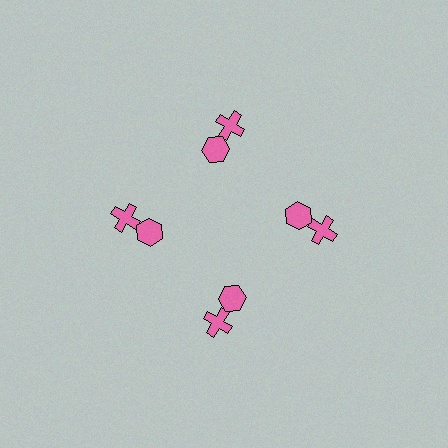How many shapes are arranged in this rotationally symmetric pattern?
There are 8 shapes, arranged in 4 groups of 2.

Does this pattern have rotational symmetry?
Yes, this pattern has 4-fold rotational symmetry. It looks the same after rotating 90 degrees around the center.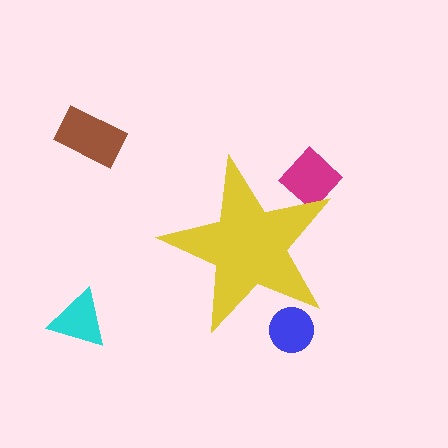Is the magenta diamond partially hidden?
Yes, the magenta diamond is partially hidden behind the yellow star.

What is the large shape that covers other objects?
A yellow star.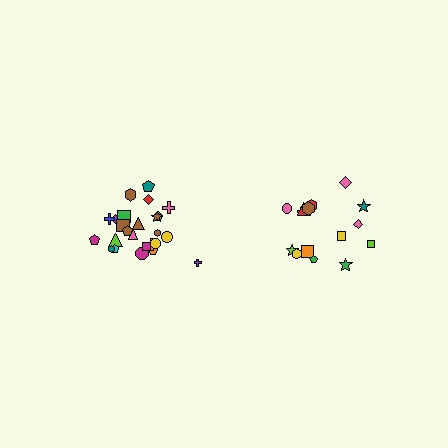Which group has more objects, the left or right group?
The left group.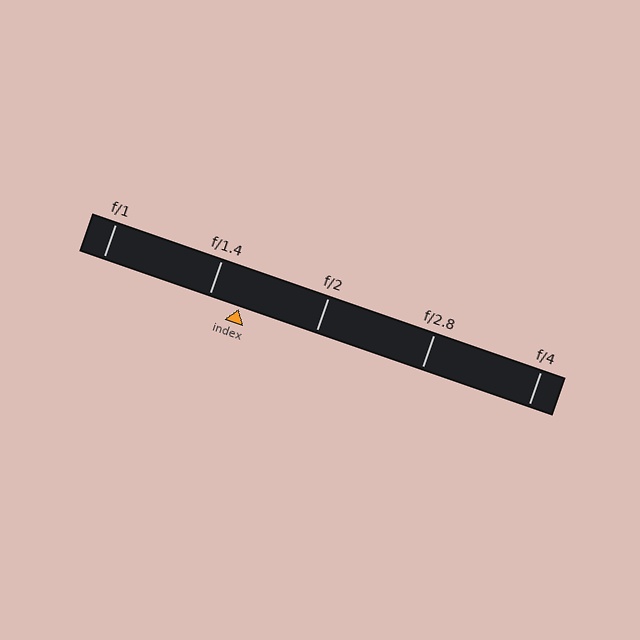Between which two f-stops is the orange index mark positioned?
The index mark is between f/1.4 and f/2.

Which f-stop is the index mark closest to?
The index mark is closest to f/1.4.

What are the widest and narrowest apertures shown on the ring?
The widest aperture shown is f/1 and the narrowest is f/4.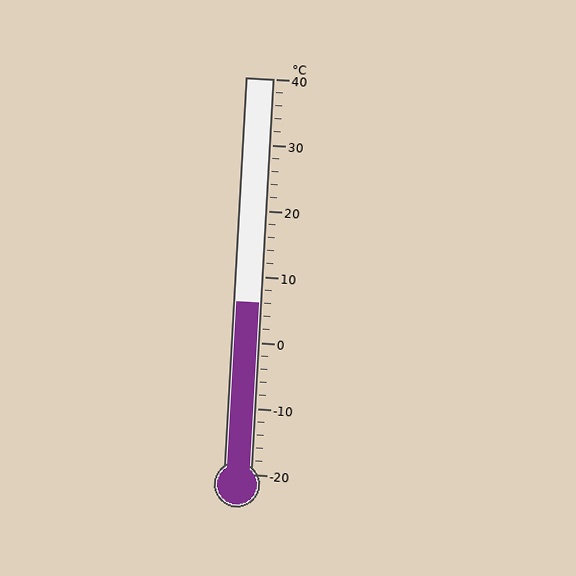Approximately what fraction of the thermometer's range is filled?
The thermometer is filled to approximately 45% of its range.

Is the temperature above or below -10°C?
The temperature is above -10°C.